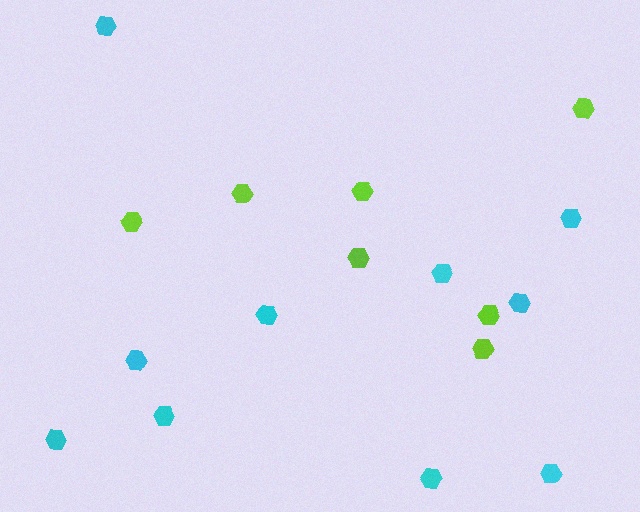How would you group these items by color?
There are 2 groups: one group of cyan hexagons (10) and one group of lime hexagons (7).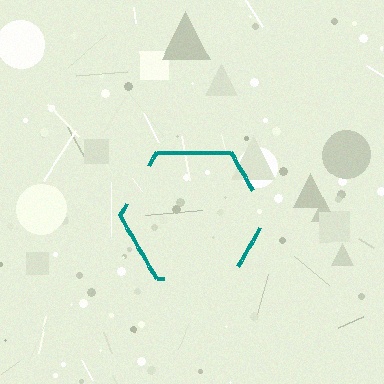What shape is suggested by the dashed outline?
The dashed outline suggests a hexagon.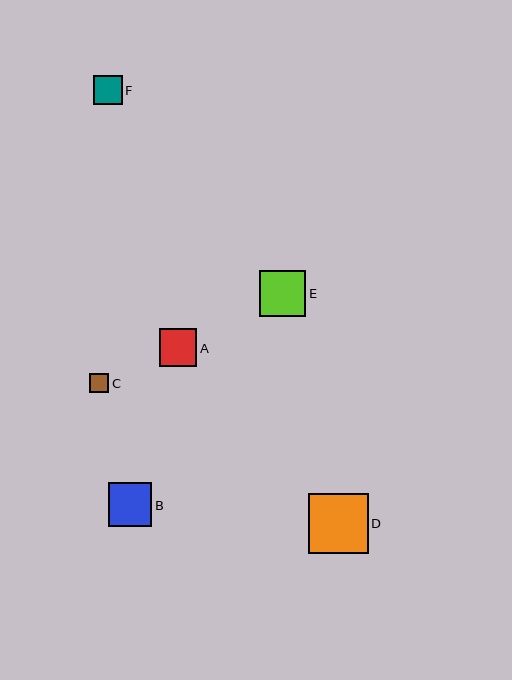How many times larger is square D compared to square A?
Square D is approximately 1.6 times the size of square A.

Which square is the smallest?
Square C is the smallest with a size of approximately 19 pixels.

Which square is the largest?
Square D is the largest with a size of approximately 60 pixels.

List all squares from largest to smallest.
From largest to smallest: D, E, B, A, F, C.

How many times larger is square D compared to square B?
Square D is approximately 1.4 times the size of square B.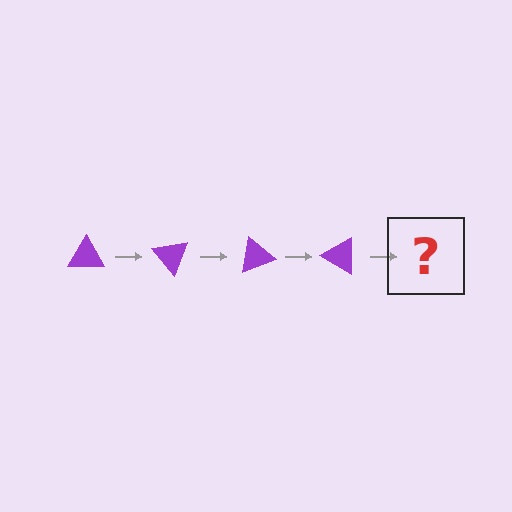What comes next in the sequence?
The next element should be a purple triangle rotated 200 degrees.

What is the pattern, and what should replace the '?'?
The pattern is that the triangle rotates 50 degrees each step. The '?' should be a purple triangle rotated 200 degrees.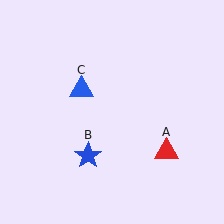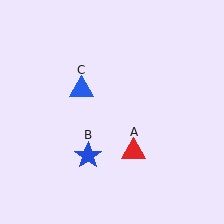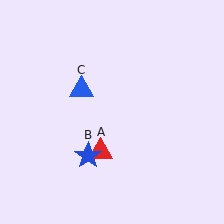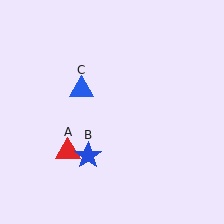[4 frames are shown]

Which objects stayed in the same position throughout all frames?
Blue star (object B) and blue triangle (object C) remained stationary.